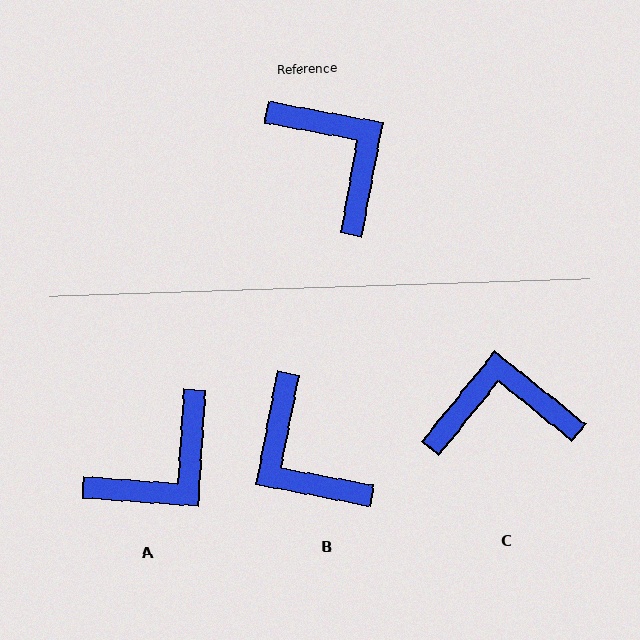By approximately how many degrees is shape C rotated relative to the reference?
Approximately 61 degrees counter-clockwise.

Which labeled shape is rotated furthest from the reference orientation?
B, about 180 degrees away.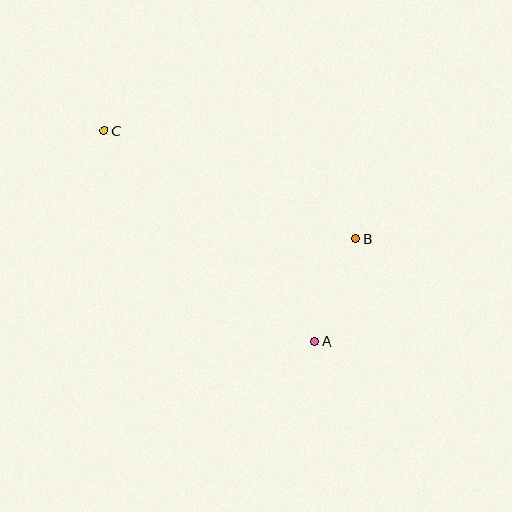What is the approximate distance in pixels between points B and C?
The distance between B and C is approximately 274 pixels.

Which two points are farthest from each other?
Points A and C are farthest from each other.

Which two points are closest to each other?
Points A and B are closest to each other.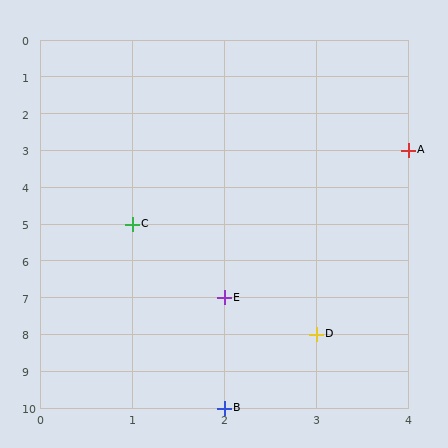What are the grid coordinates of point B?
Point B is at grid coordinates (2, 10).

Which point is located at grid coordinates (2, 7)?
Point E is at (2, 7).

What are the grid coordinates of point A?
Point A is at grid coordinates (4, 3).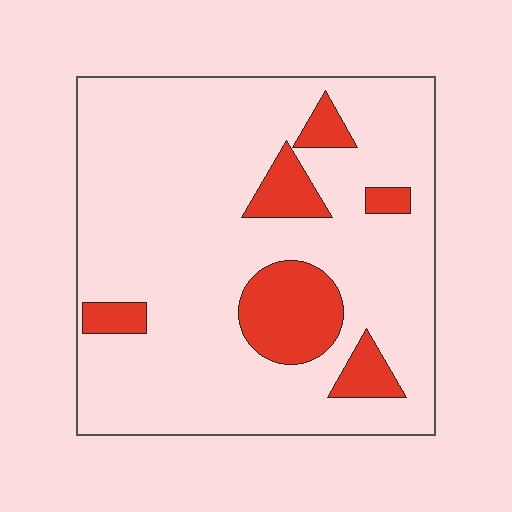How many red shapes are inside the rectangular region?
6.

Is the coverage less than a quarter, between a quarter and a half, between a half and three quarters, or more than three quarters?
Less than a quarter.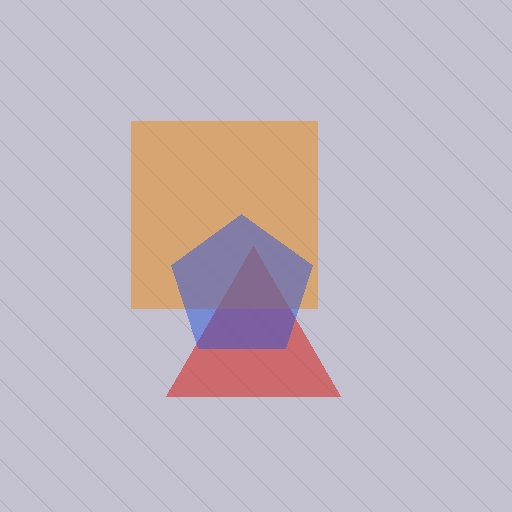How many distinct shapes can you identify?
There are 3 distinct shapes: a red triangle, an orange square, a blue pentagon.